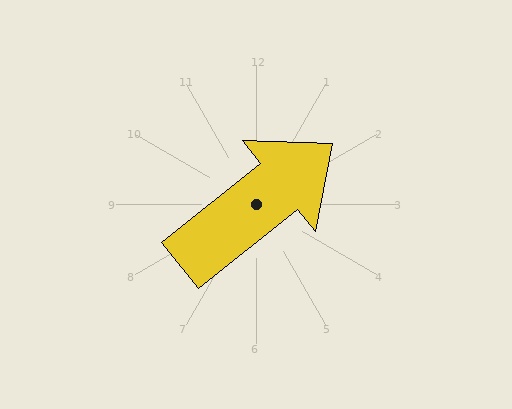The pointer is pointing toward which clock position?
Roughly 2 o'clock.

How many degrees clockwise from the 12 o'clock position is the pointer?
Approximately 51 degrees.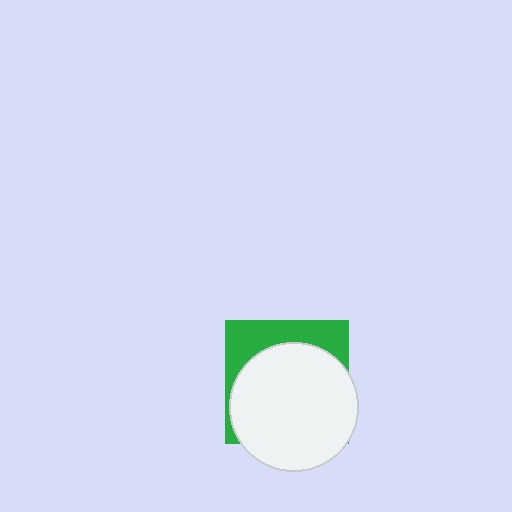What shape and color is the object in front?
The object in front is a white circle.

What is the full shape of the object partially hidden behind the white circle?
The partially hidden object is a green square.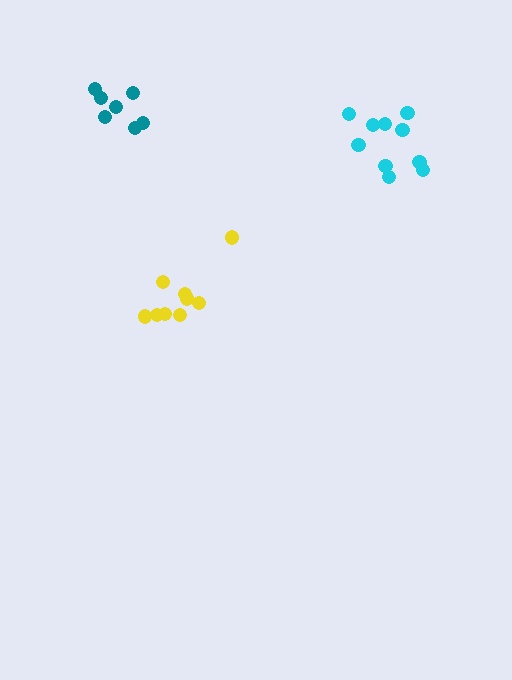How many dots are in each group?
Group 1: 10 dots, Group 2: 7 dots, Group 3: 9 dots (26 total).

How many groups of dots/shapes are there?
There are 3 groups.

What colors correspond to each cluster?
The clusters are colored: cyan, teal, yellow.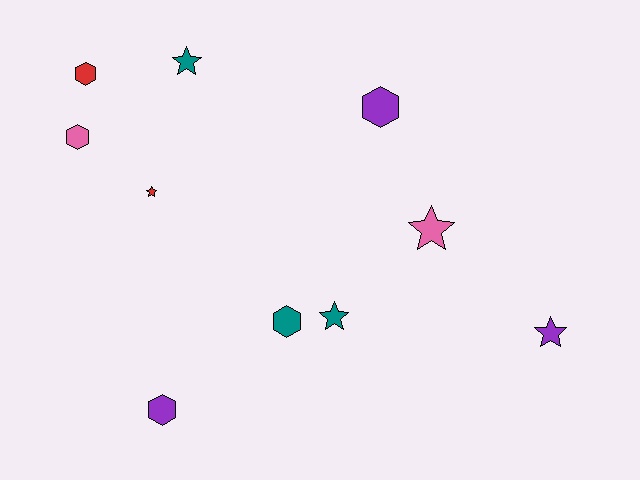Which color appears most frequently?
Purple, with 3 objects.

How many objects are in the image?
There are 10 objects.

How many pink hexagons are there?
There is 1 pink hexagon.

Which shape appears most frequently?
Hexagon, with 5 objects.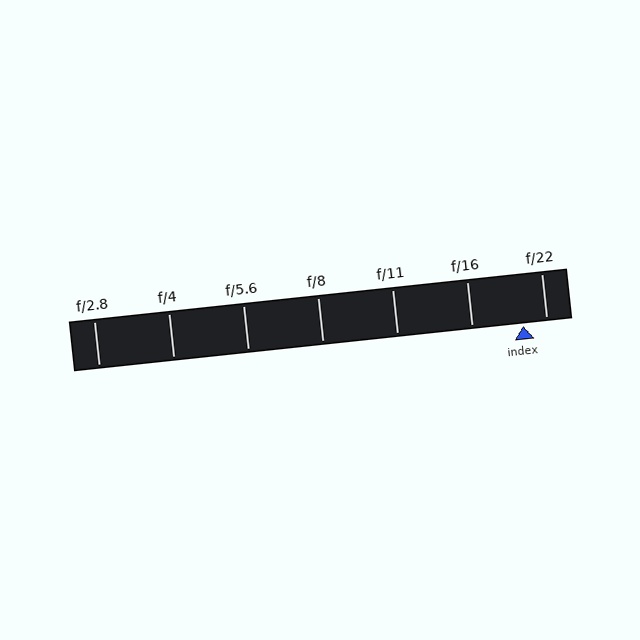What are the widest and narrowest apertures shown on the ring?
The widest aperture shown is f/2.8 and the narrowest is f/22.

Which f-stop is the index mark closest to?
The index mark is closest to f/22.